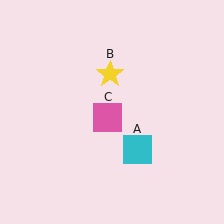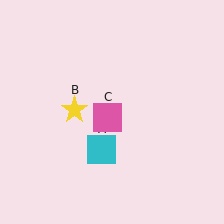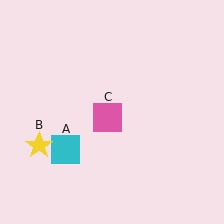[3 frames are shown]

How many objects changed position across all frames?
2 objects changed position: cyan square (object A), yellow star (object B).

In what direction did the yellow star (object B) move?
The yellow star (object B) moved down and to the left.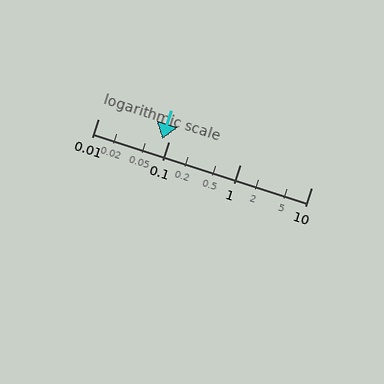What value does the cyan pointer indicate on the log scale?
The pointer indicates approximately 0.079.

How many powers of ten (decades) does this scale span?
The scale spans 3 decades, from 0.01 to 10.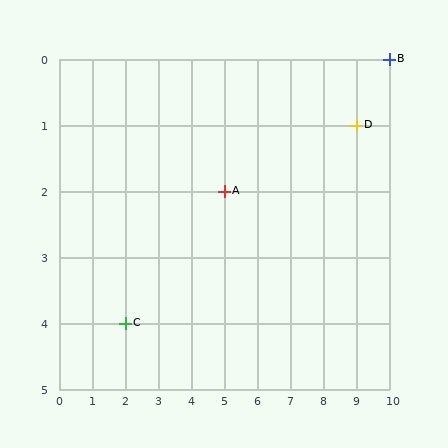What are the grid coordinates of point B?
Point B is at grid coordinates (10, 0).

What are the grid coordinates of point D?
Point D is at grid coordinates (9, 1).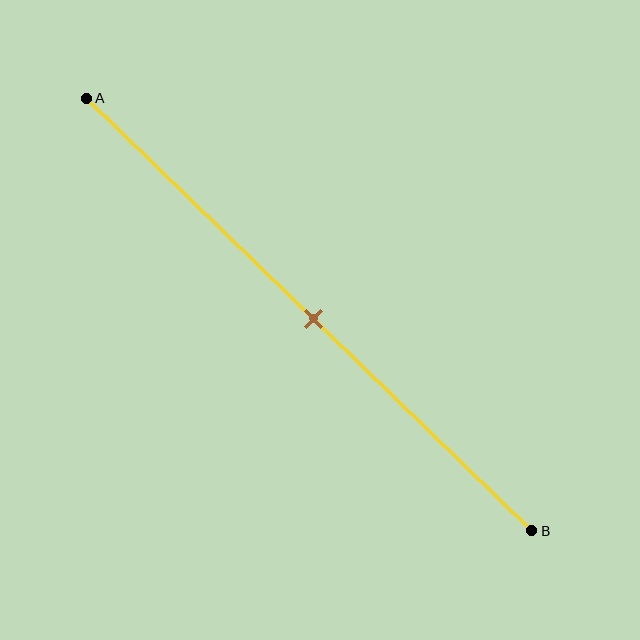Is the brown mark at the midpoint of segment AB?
Yes, the mark is approximately at the midpoint.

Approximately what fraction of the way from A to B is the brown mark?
The brown mark is approximately 50% of the way from A to B.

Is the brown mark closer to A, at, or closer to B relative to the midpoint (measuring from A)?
The brown mark is approximately at the midpoint of segment AB.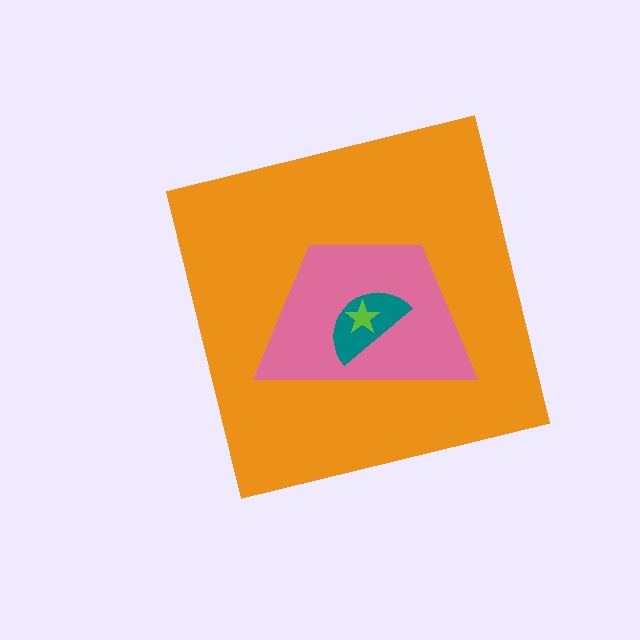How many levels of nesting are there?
4.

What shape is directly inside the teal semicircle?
The lime star.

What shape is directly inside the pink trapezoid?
The teal semicircle.